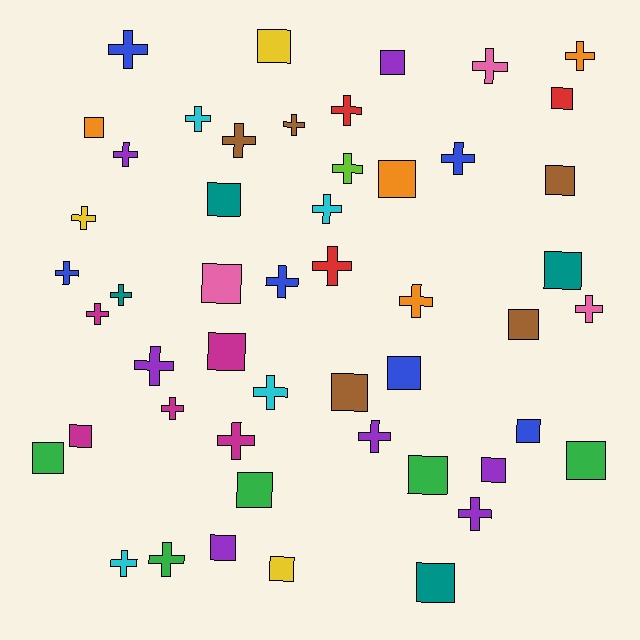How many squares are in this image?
There are 23 squares.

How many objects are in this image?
There are 50 objects.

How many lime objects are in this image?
There is 1 lime object.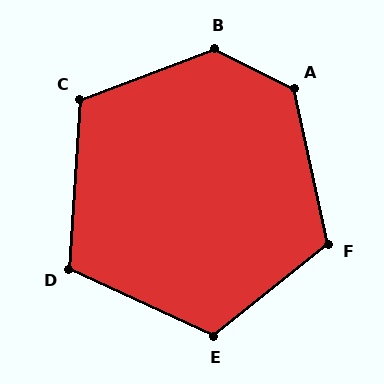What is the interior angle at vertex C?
Approximately 114 degrees (obtuse).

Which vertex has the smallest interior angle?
D, at approximately 111 degrees.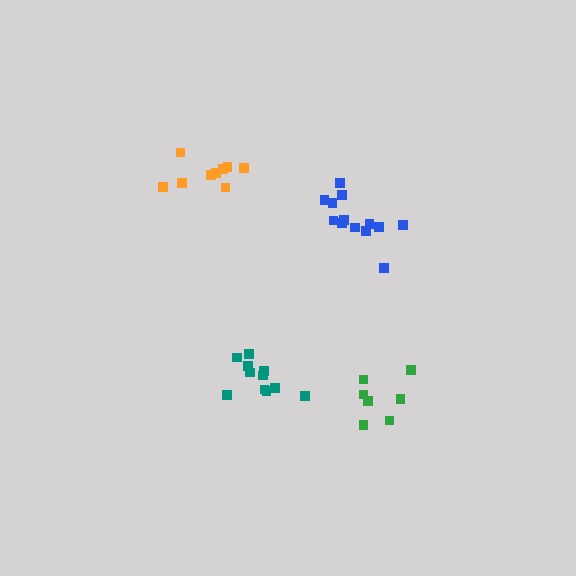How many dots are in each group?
Group 1: 11 dots, Group 2: 13 dots, Group 3: 9 dots, Group 4: 7 dots (40 total).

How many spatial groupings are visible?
There are 4 spatial groupings.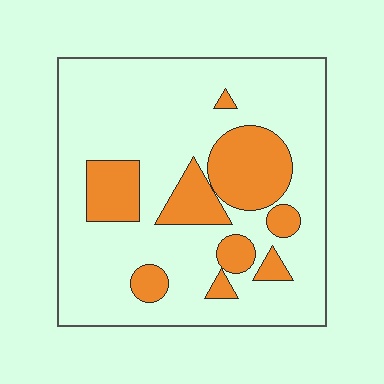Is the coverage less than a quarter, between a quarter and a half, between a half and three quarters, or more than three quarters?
Less than a quarter.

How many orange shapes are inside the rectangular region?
9.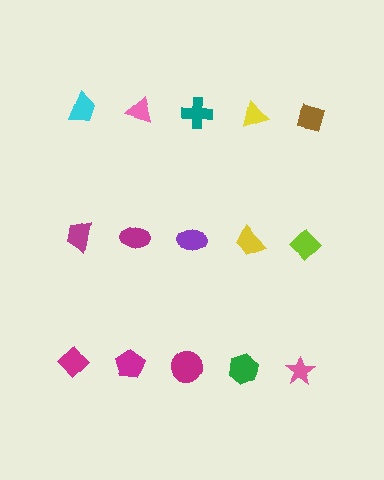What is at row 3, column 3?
A magenta circle.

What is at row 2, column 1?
A magenta trapezoid.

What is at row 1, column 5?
A brown square.